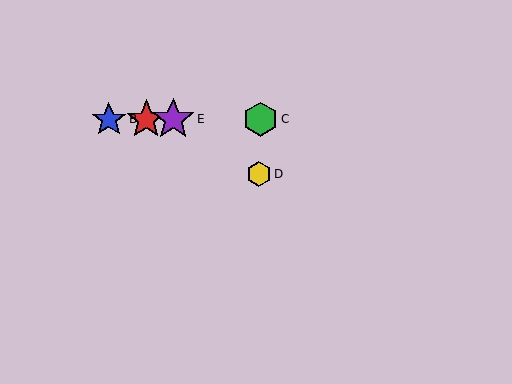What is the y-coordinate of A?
Object A is at y≈119.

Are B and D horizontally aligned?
No, B is at y≈119 and D is at y≈174.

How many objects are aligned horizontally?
4 objects (A, B, C, E) are aligned horizontally.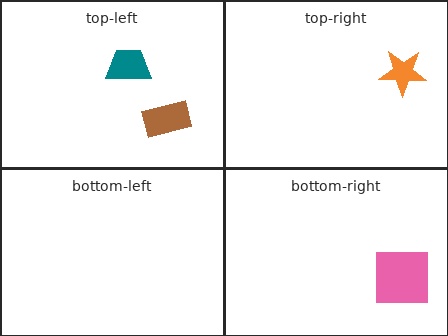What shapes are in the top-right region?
The orange star.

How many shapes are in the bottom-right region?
1.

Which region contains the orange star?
The top-right region.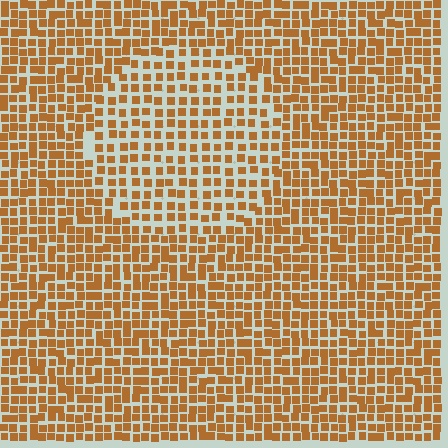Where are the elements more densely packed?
The elements are more densely packed outside the circle boundary.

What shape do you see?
I see a circle.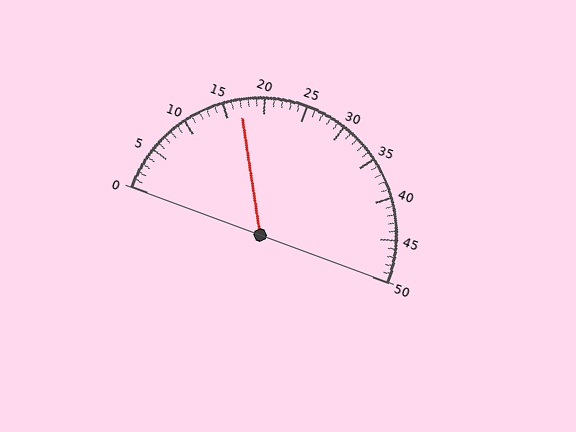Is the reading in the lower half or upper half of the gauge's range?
The reading is in the lower half of the range (0 to 50).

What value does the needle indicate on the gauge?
The needle indicates approximately 17.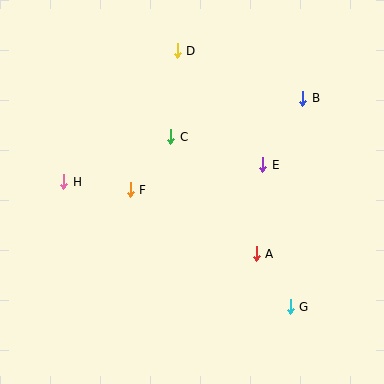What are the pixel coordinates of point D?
Point D is at (177, 51).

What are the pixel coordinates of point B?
Point B is at (303, 98).